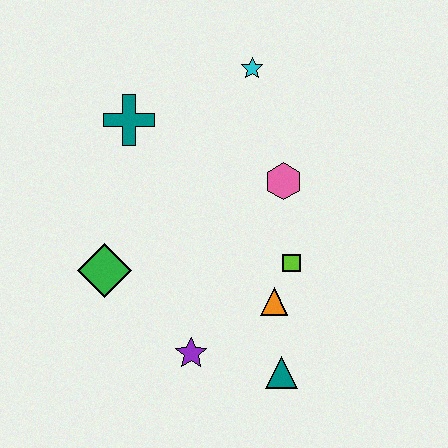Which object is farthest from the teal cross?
The teal triangle is farthest from the teal cross.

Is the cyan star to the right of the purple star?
Yes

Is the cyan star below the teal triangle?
No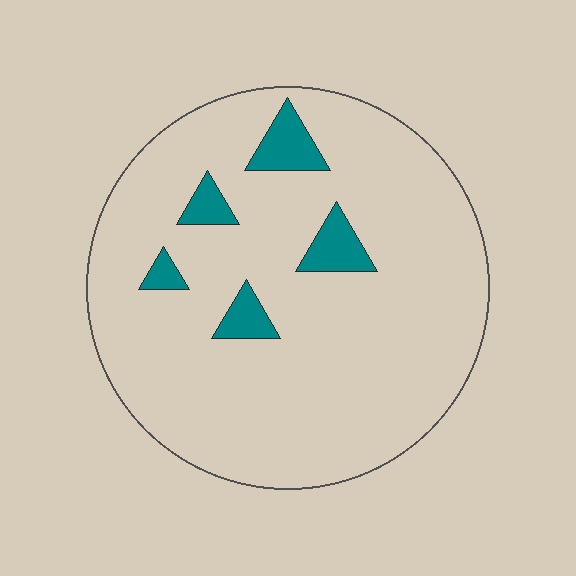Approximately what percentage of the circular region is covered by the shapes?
Approximately 10%.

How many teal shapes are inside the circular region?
5.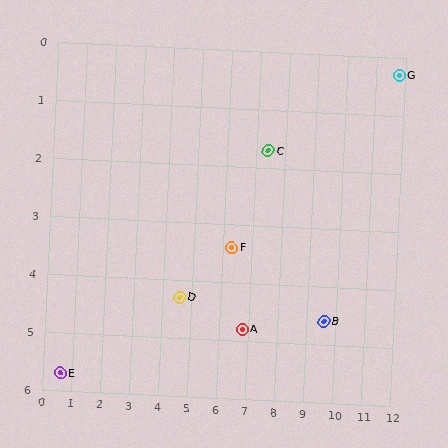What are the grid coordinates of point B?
Point B is at approximately (9.6, 4.6).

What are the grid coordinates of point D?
Point D is at approximately (4.6, 4.3).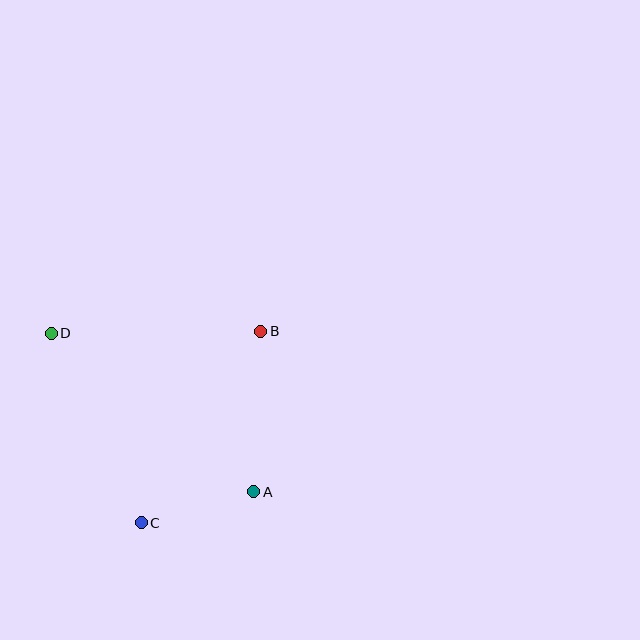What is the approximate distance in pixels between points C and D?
The distance between C and D is approximately 210 pixels.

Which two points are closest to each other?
Points A and C are closest to each other.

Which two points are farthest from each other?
Points A and D are farthest from each other.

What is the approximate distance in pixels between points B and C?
The distance between B and C is approximately 225 pixels.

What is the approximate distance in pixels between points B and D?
The distance between B and D is approximately 209 pixels.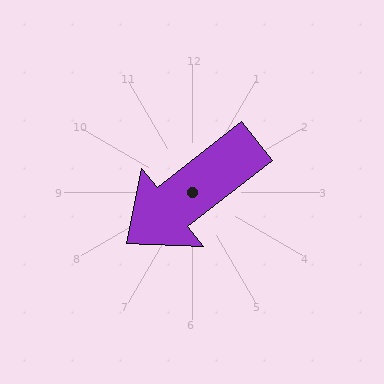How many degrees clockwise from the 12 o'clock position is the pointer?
Approximately 232 degrees.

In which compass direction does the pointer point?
Southwest.